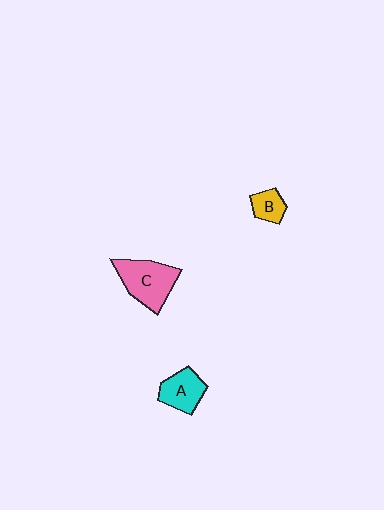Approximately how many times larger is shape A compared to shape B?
Approximately 1.6 times.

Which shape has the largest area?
Shape C (pink).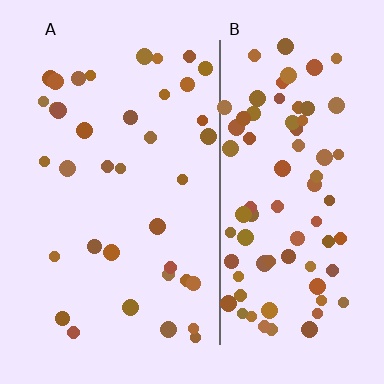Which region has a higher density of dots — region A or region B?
B (the right).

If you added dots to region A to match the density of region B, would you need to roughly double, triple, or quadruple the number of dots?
Approximately double.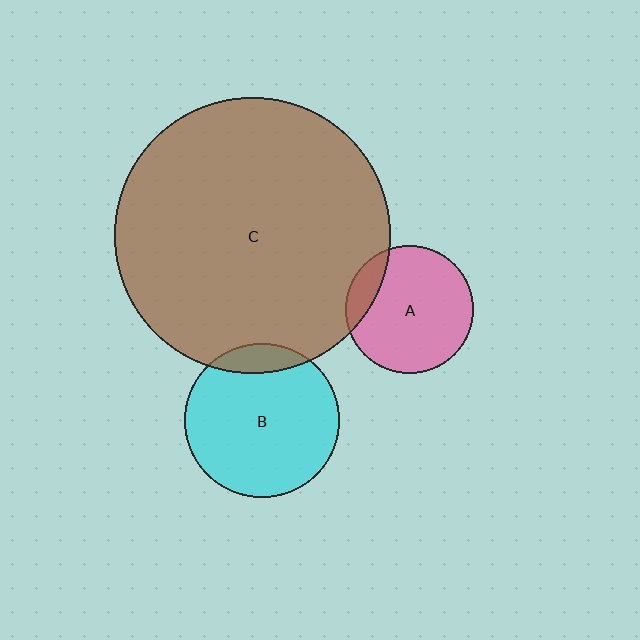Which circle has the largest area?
Circle C (brown).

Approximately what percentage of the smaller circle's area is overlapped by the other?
Approximately 15%.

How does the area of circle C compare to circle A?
Approximately 4.6 times.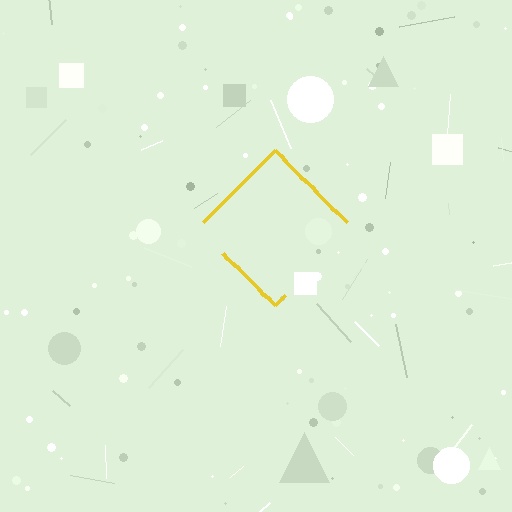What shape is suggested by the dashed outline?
The dashed outline suggests a diamond.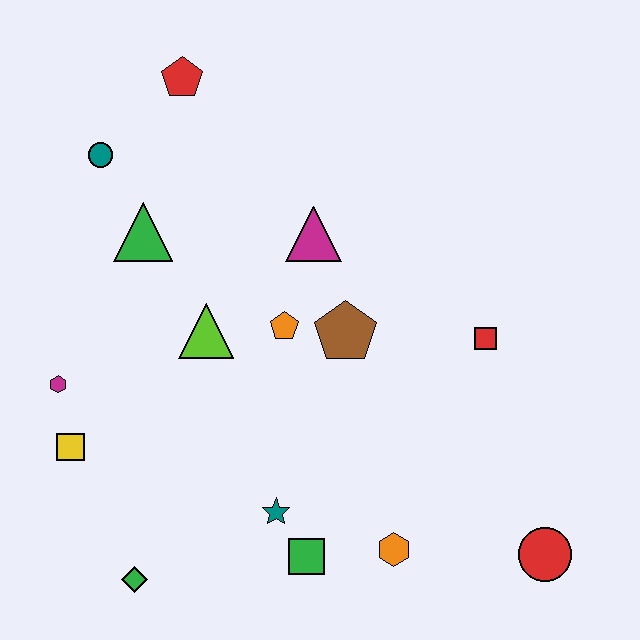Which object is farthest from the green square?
The red pentagon is farthest from the green square.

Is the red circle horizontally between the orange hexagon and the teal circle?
No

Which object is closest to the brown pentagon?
The orange pentagon is closest to the brown pentagon.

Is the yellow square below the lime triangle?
Yes